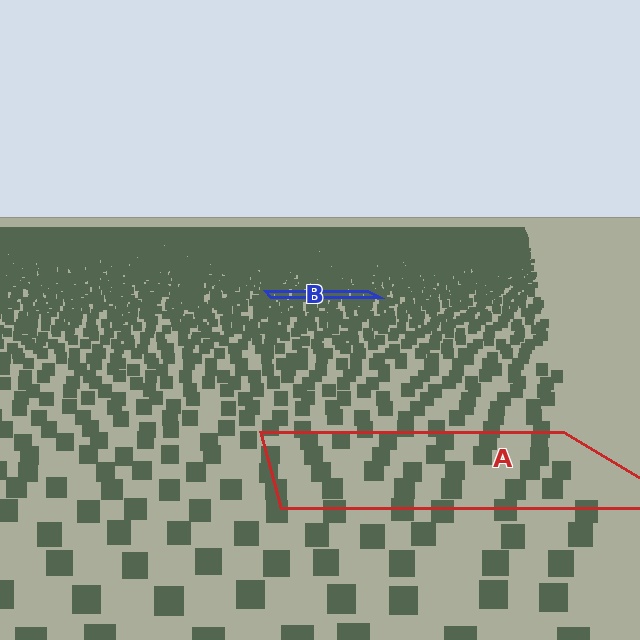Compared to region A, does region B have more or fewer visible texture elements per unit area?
Region B has more texture elements per unit area — they are packed more densely because it is farther away.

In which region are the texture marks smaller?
The texture marks are smaller in region B, because it is farther away.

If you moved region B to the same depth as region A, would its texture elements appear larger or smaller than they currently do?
They would appear larger. At a closer depth, the same texture elements are projected at a bigger on-screen size.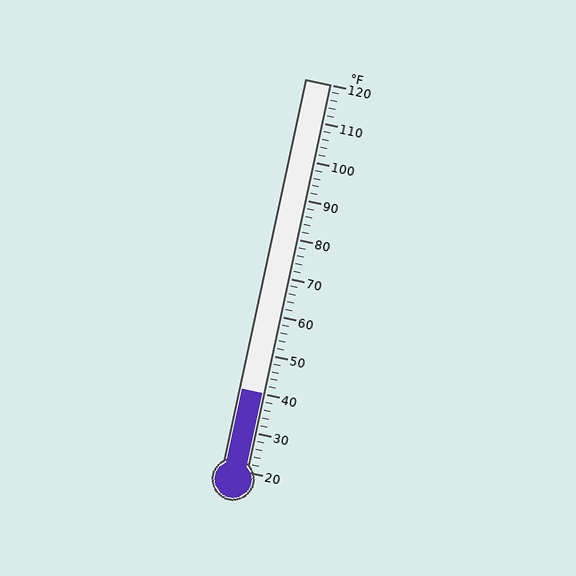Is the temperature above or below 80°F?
The temperature is below 80°F.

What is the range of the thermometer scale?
The thermometer scale ranges from 20°F to 120°F.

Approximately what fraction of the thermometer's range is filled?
The thermometer is filled to approximately 20% of its range.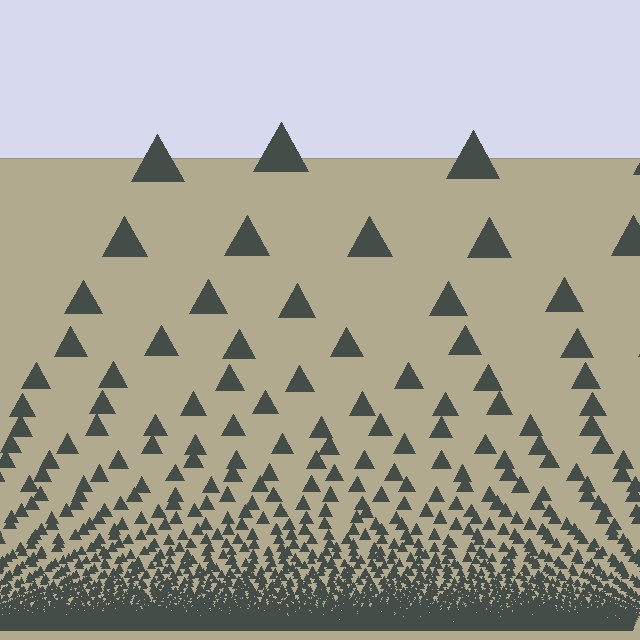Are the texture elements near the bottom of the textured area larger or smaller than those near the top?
Smaller. The gradient is inverted — elements near the bottom are smaller and denser.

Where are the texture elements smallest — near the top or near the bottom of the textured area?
Near the bottom.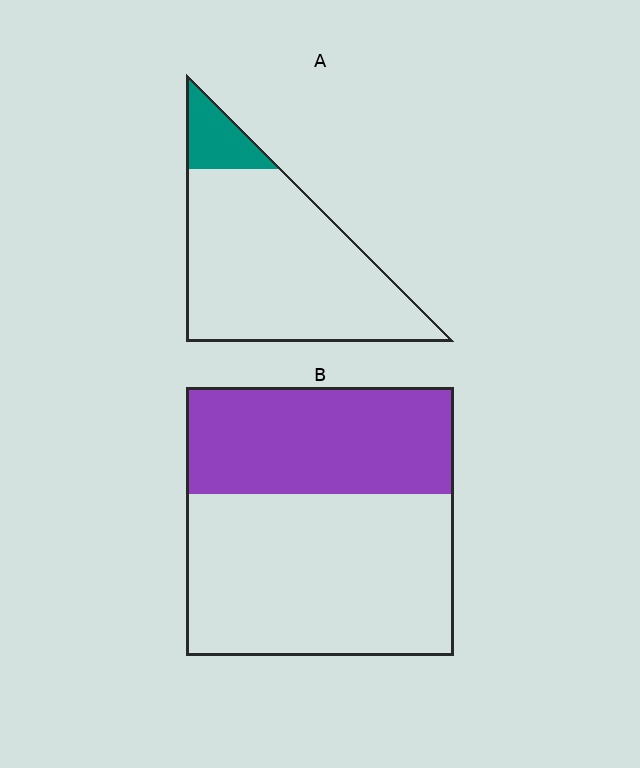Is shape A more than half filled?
No.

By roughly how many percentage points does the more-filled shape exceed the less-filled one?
By roughly 25 percentage points (B over A).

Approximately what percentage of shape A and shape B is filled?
A is approximately 15% and B is approximately 40%.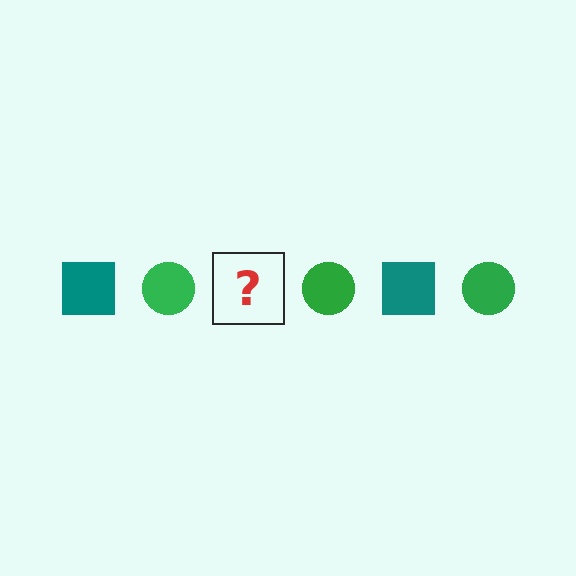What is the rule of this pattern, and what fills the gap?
The rule is that the pattern alternates between teal square and green circle. The gap should be filled with a teal square.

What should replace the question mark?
The question mark should be replaced with a teal square.